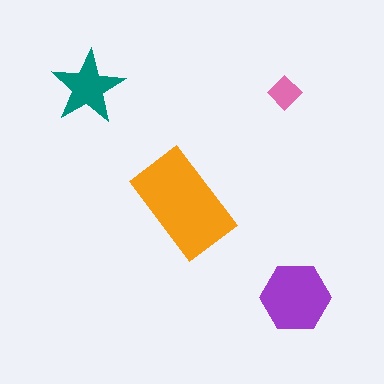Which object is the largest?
The orange rectangle.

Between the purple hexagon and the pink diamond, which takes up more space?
The purple hexagon.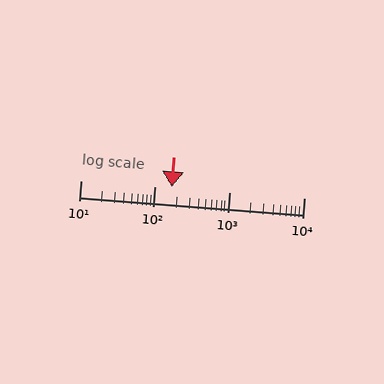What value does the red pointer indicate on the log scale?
The pointer indicates approximately 170.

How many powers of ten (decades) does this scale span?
The scale spans 3 decades, from 10 to 10000.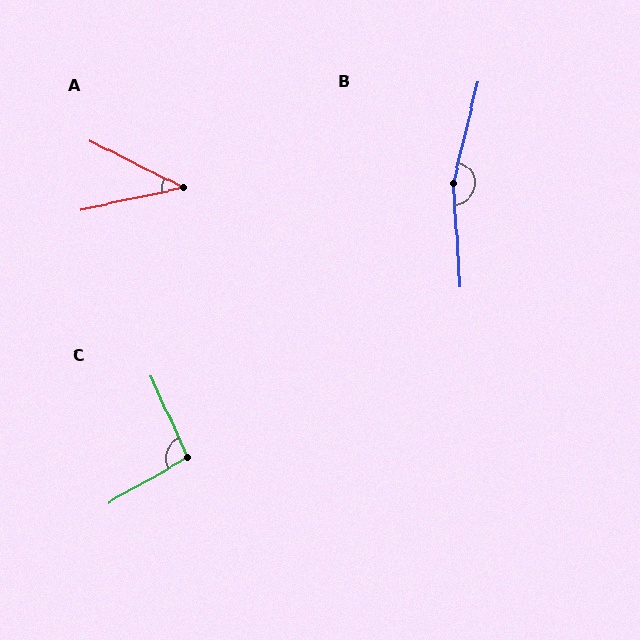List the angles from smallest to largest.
A (39°), C (96°), B (162°).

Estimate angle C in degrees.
Approximately 96 degrees.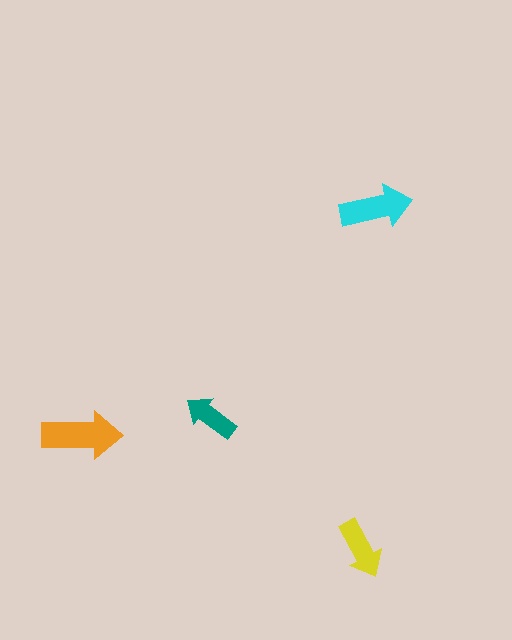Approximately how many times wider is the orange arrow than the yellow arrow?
About 1.5 times wider.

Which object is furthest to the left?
The orange arrow is leftmost.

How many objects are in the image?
There are 4 objects in the image.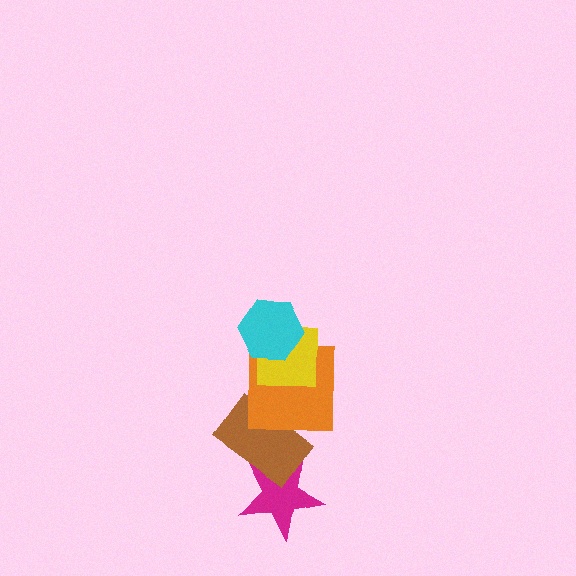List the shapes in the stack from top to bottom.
From top to bottom: the cyan hexagon, the yellow square, the orange square, the brown rectangle, the magenta star.